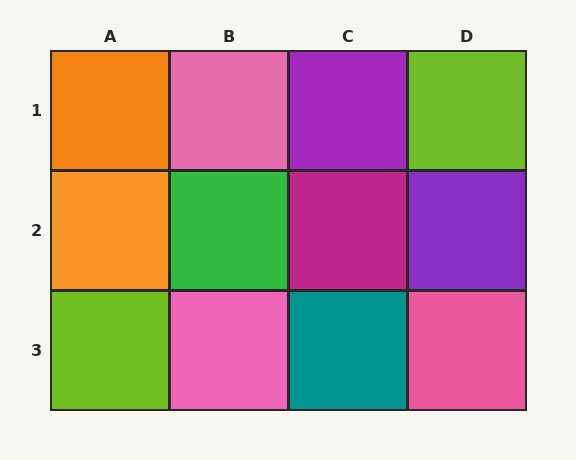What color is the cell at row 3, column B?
Pink.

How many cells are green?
1 cell is green.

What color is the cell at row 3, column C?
Teal.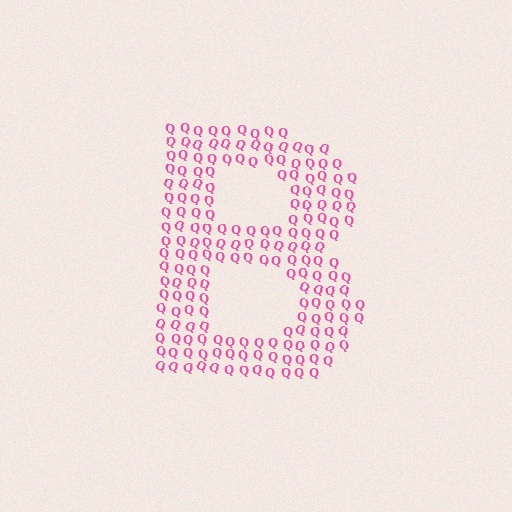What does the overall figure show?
The overall figure shows the letter B.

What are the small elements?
The small elements are letter Q's.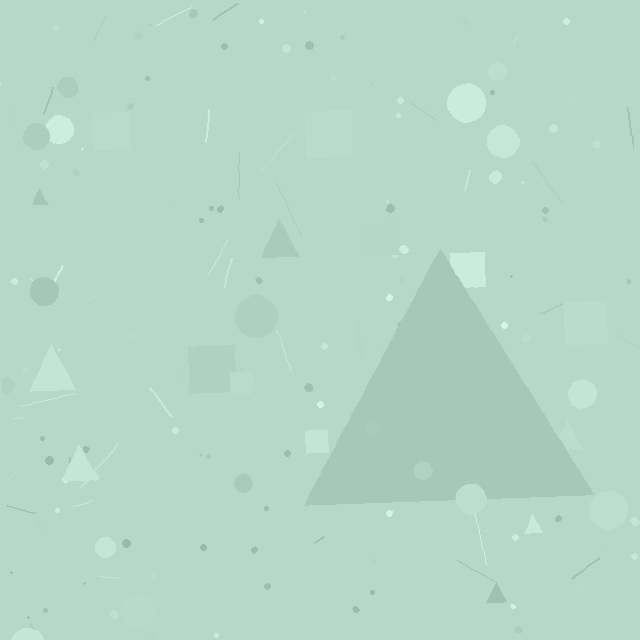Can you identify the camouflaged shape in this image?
The camouflaged shape is a triangle.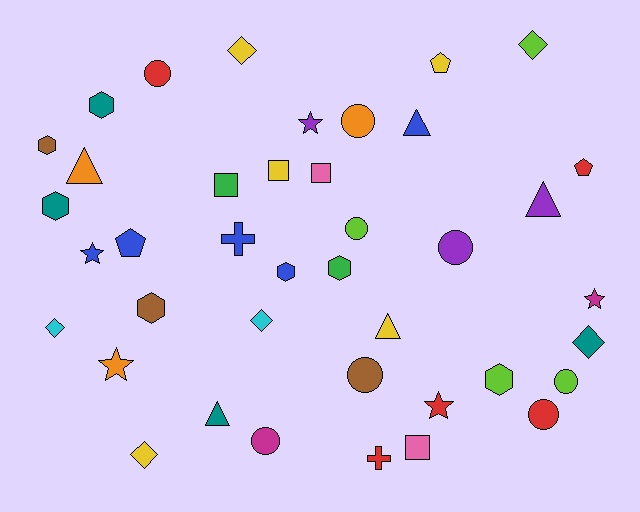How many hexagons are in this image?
There are 7 hexagons.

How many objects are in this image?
There are 40 objects.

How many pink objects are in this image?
There are 2 pink objects.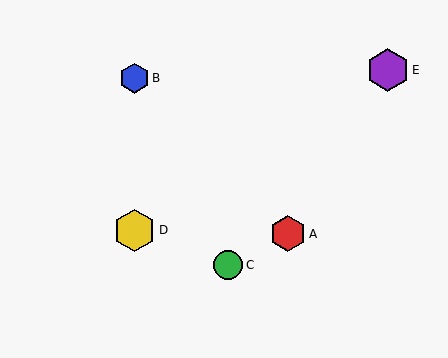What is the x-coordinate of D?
Object D is at x≈134.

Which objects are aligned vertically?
Objects B, D are aligned vertically.